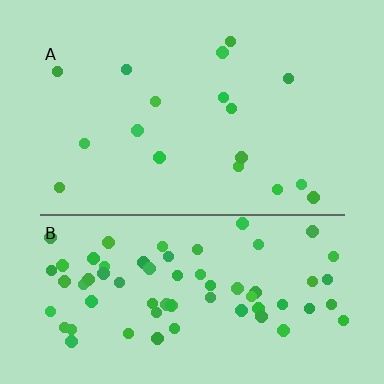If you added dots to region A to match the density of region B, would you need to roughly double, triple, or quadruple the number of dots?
Approximately quadruple.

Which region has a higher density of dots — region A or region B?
B (the bottom).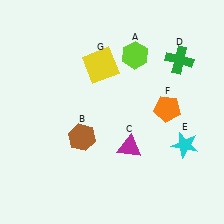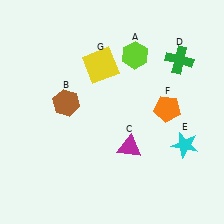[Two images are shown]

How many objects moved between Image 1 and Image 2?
1 object moved between the two images.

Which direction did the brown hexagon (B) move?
The brown hexagon (B) moved up.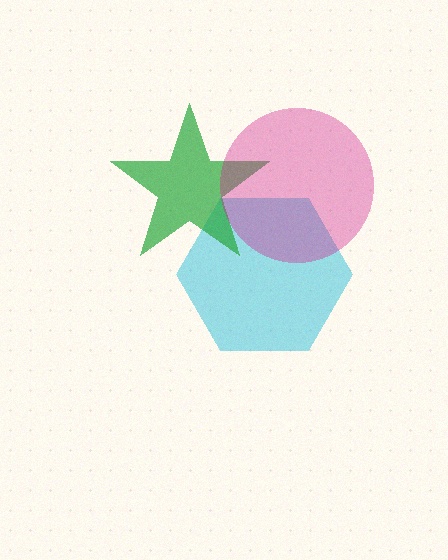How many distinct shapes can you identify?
There are 3 distinct shapes: a cyan hexagon, a green star, a magenta circle.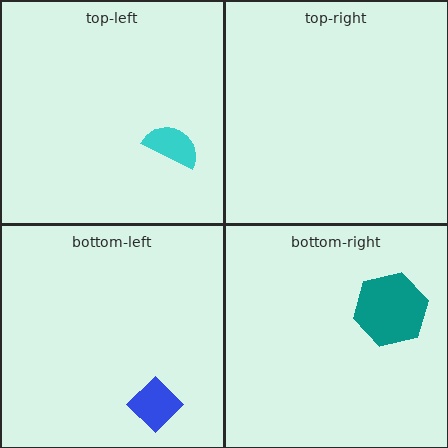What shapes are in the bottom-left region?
The blue diamond.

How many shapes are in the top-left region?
1.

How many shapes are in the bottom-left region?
1.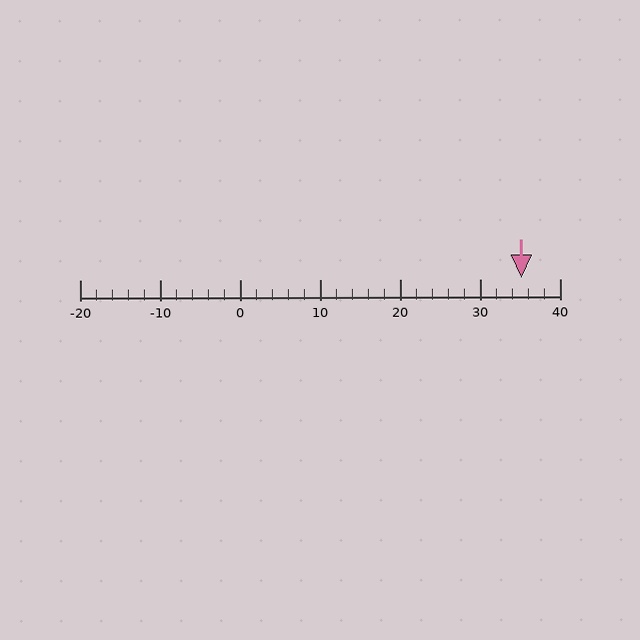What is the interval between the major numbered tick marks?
The major tick marks are spaced 10 units apart.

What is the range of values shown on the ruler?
The ruler shows values from -20 to 40.